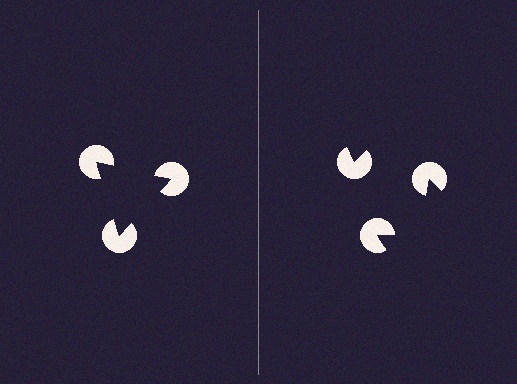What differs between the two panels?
The pac-man discs are positioned identically on both sides; only the wedge orientations differ. On the left they align to a triangle; on the right they are misaligned.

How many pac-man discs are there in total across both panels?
6 — 3 on each side.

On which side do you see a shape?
An illusory triangle appears on the left side. On the right side the wedge cuts are rotated, so no coherent shape forms.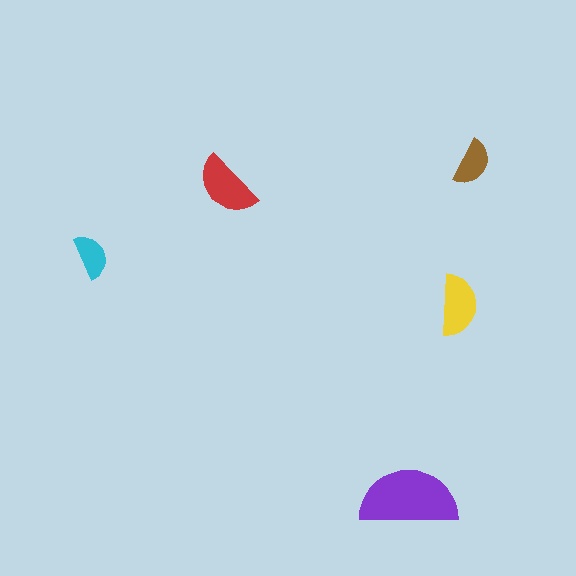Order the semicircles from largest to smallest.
the purple one, the red one, the yellow one, the brown one, the cyan one.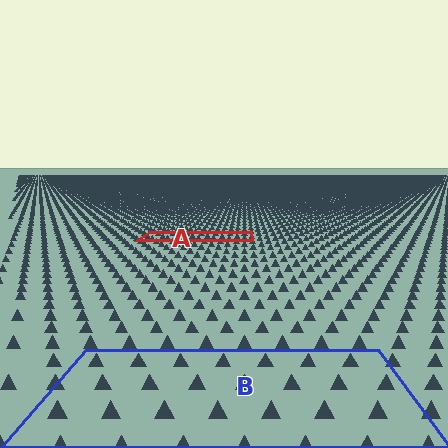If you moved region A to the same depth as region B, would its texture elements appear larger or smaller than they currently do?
They would appear larger. At a closer depth, the same texture elements are projected at a bigger on-screen size.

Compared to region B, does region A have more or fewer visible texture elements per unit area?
Region A has more texture elements per unit area — they are packed more densely because it is farther away.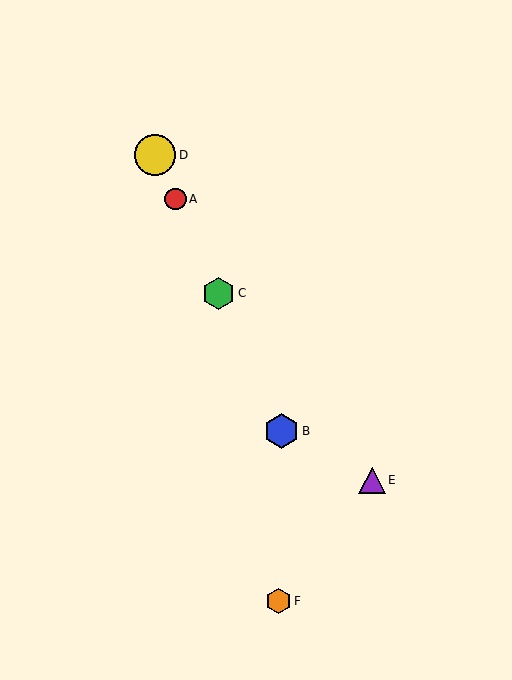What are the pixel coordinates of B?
Object B is at (281, 431).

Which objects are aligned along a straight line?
Objects A, B, C, D are aligned along a straight line.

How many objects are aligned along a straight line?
4 objects (A, B, C, D) are aligned along a straight line.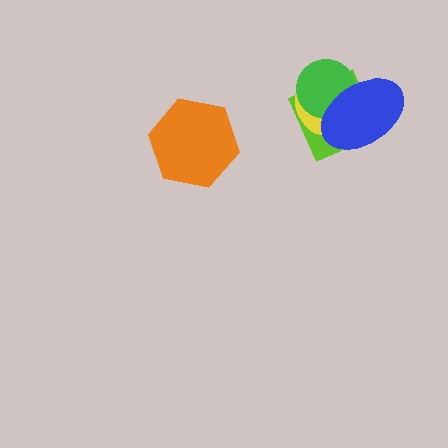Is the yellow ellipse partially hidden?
Yes, it is partially covered by another shape.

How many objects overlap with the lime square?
3 objects overlap with the lime square.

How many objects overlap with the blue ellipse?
3 objects overlap with the blue ellipse.